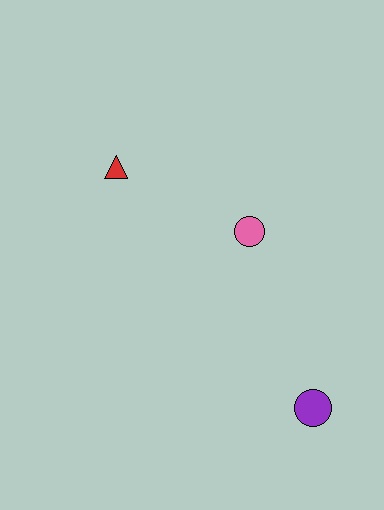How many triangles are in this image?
There is 1 triangle.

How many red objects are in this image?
There is 1 red object.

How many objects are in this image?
There are 3 objects.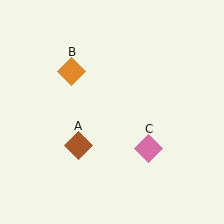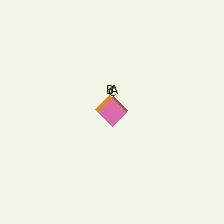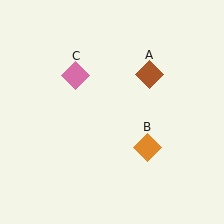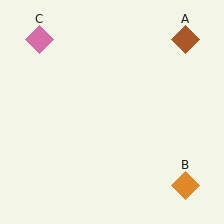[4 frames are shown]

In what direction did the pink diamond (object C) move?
The pink diamond (object C) moved up and to the left.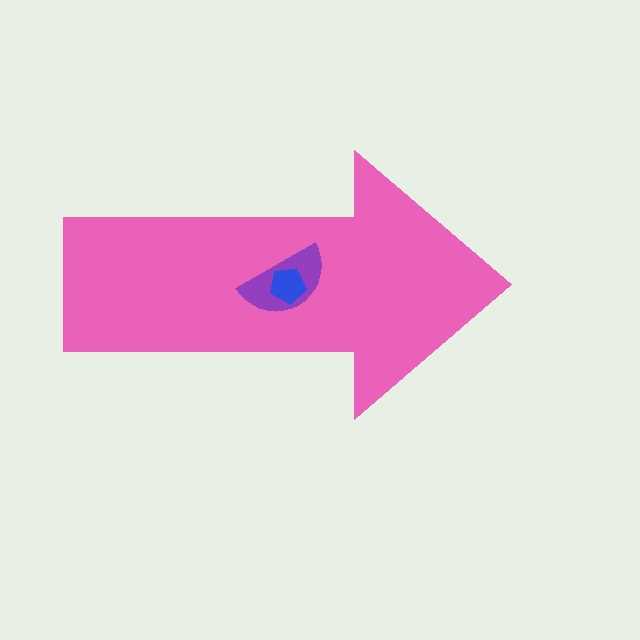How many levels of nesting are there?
3.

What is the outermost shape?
The pink arrow.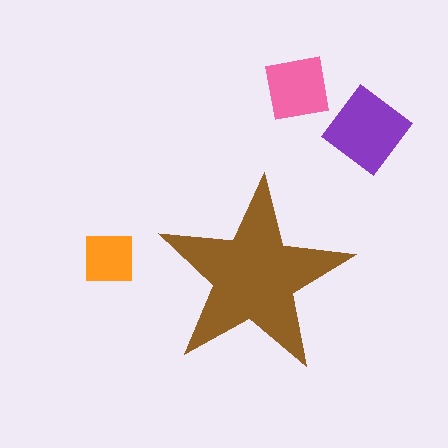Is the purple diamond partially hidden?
No, the purple diamond is fully visible.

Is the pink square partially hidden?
No, the pink square is fully visible.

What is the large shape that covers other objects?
A brown star.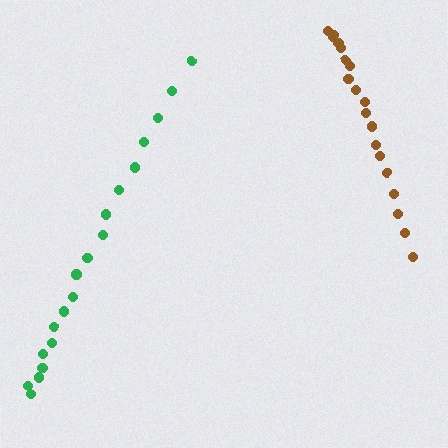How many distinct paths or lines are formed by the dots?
There are 2 distinct paths.